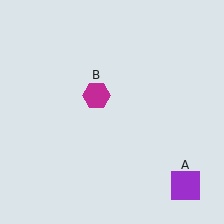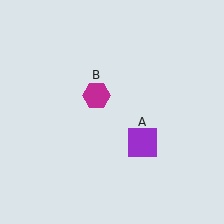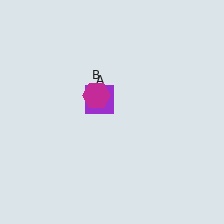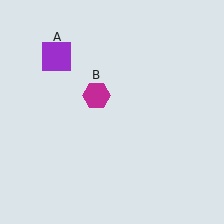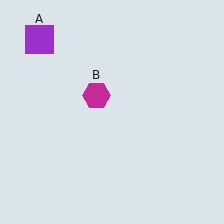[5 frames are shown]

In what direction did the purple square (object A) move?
The purple square (object A) moved up and to the left.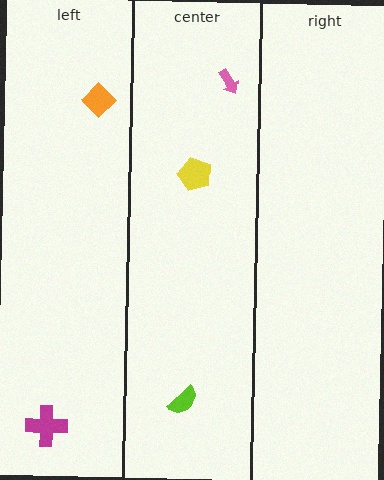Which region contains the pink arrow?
The center region.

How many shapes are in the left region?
2.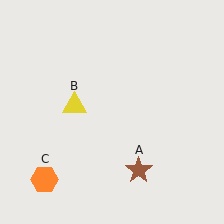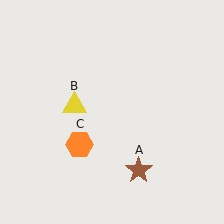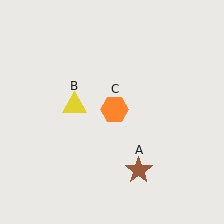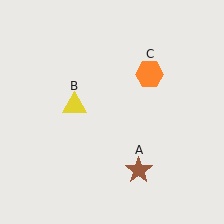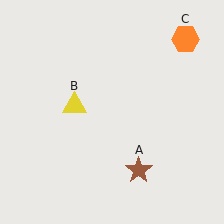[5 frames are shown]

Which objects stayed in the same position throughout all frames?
Brown star (object A) and yellow triangle (object B) remained stationary.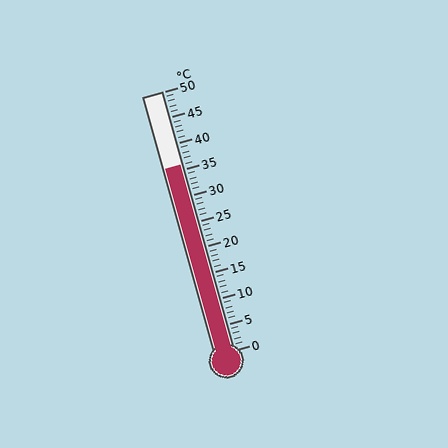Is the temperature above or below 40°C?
The temperature is below 40°C.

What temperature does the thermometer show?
The thermometer shows approximately 36°C.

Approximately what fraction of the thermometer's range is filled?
The thermometer is filled to approximately 70% of its range.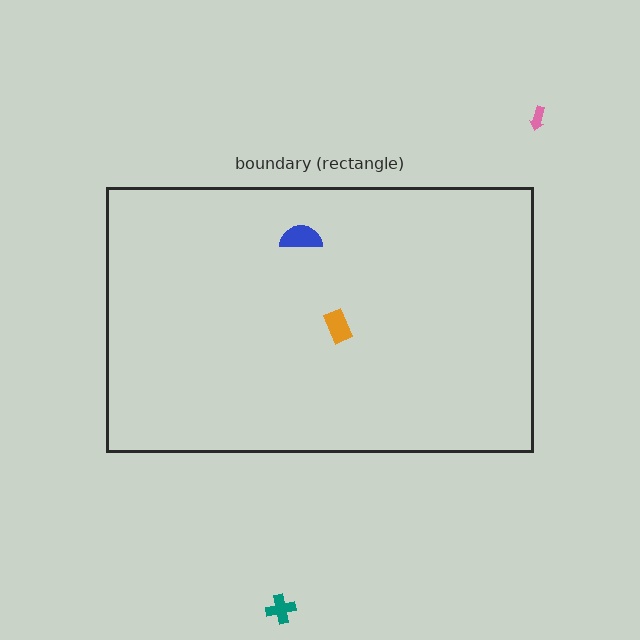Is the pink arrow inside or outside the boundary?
Outside.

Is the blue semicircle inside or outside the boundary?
Inside.